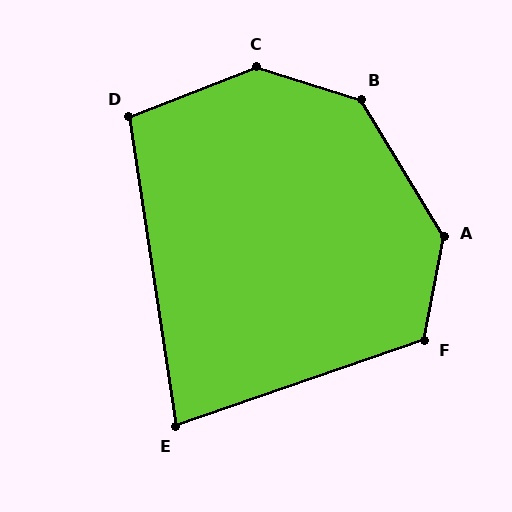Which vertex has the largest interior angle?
C, at approximately 142 degrees.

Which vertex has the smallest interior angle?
E, at approximately 80 degrees.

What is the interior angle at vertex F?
Approximately 119 degrees (obtuse).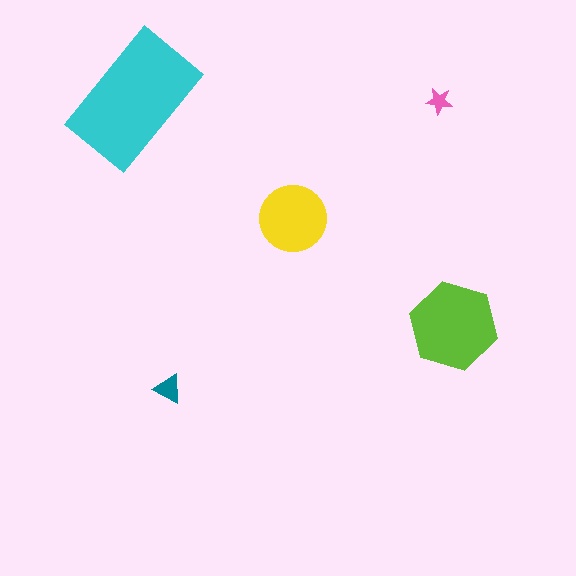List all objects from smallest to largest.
The pink star, the teal triangle, the yellow circle, the lime hexagon, the cyan rectangle.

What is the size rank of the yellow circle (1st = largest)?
3rd.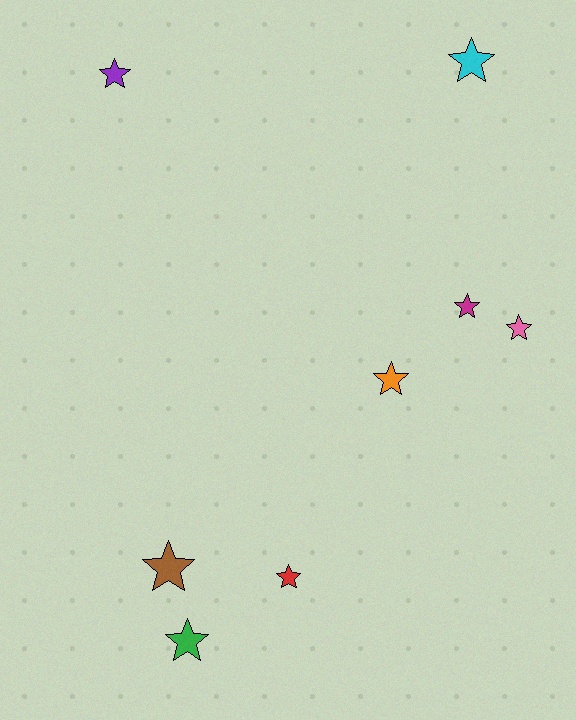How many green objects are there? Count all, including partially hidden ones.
There is 1 green object.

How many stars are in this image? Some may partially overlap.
There are 8 stars.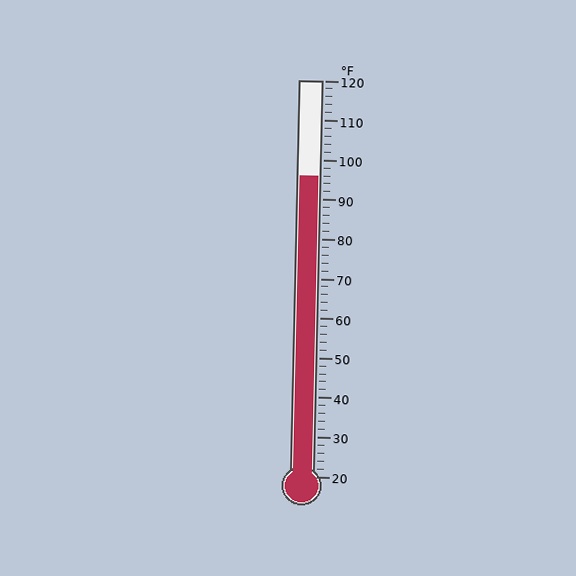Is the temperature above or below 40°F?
The temperature is above 40°F.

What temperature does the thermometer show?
The thermometer shows approximately 96°F.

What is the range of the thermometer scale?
The thermometer scale ranges from 20°F to 120°F.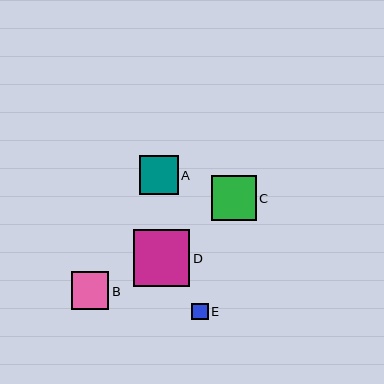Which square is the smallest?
Square E is the smallest with a size of approximately 17 pixels.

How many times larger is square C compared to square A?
Square C is approximately 1.1 times the size of square A.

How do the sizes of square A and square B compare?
Square A and square B are approximately the same size.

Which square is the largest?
Square D is the largest with a size of approximately 57 pixels.